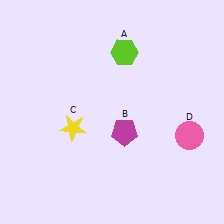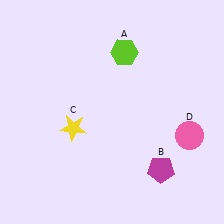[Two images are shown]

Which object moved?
The magenta pentagon (B) moved down.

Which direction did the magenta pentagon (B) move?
The magenta pentagon (B) moved down.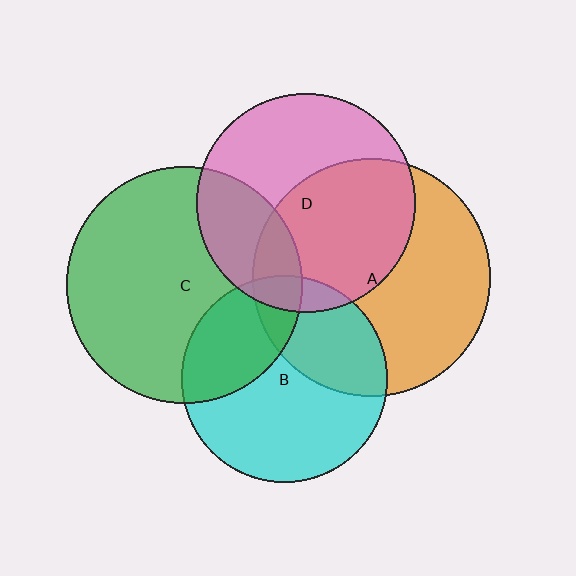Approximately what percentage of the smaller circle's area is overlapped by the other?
Approximately 30%.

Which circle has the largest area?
Circle A (orange).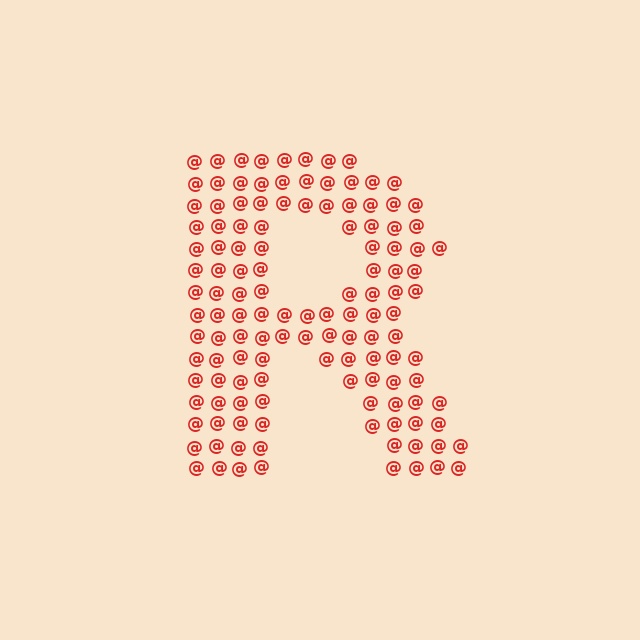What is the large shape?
The large shape is the letter R.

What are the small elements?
The small elements are at signs.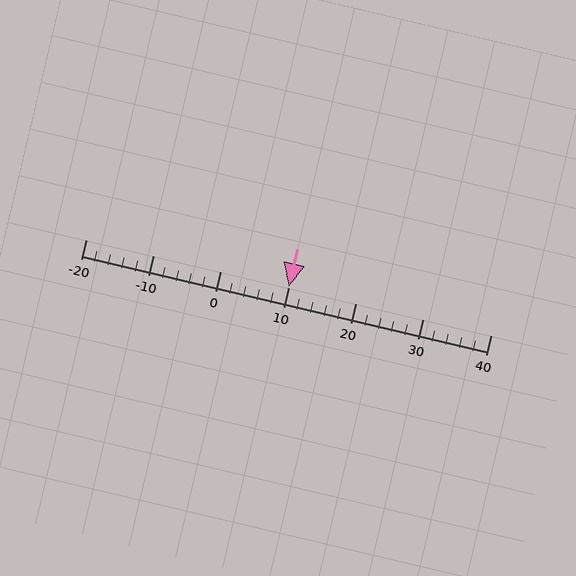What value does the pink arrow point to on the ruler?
The pink arrow points to approximately 10.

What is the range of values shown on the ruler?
The ruler shows values from -20 to 40.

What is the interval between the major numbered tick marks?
The major tick marks are spaced 10 units apart.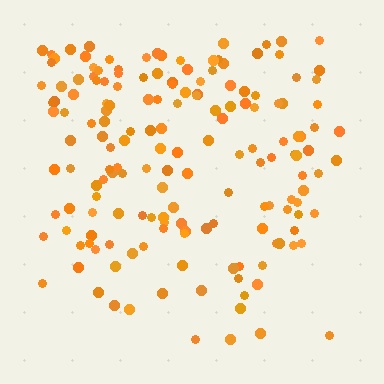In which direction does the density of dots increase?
From bottom to top, with the top side densest.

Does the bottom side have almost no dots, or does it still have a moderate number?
Still a moderate number, just noticeably fewer than the top.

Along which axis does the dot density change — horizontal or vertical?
Vertical.